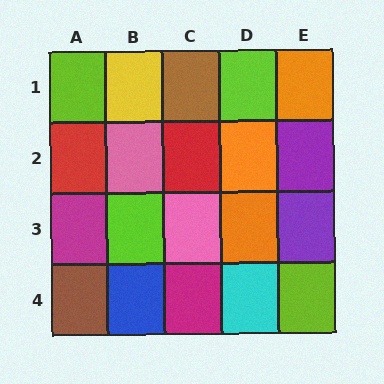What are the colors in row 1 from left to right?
Lime, yellow, brown, lime, orange.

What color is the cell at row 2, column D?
Orange.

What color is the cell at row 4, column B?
Blue.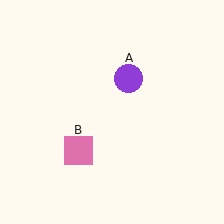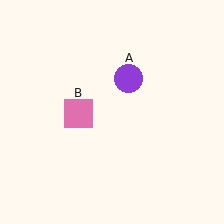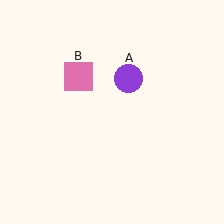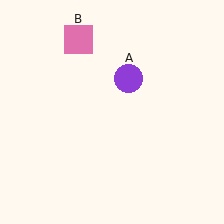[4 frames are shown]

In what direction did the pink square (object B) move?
The pink square (object B) moved up.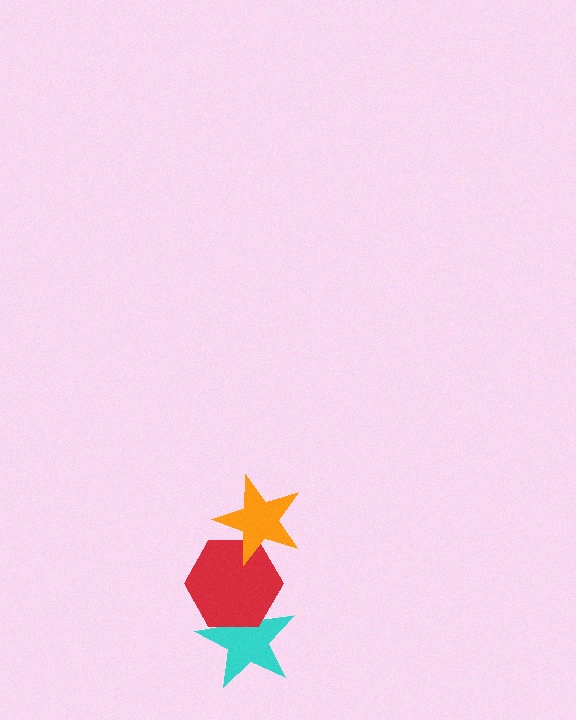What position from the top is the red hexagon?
The red hexagon is 2nd from the top.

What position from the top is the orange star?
The orange star is 1st from the top.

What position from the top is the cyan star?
The cyan star is 3rd from the top.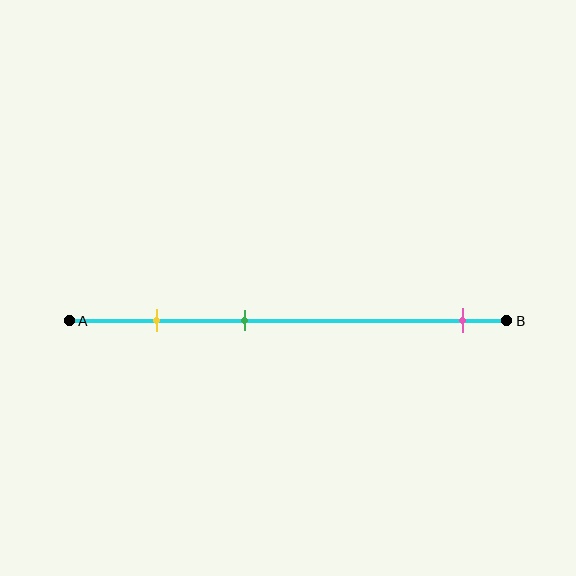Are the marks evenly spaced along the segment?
No, the marks are not evenly spaced.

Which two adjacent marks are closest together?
The yellow and green marks are the closest adjacent pair.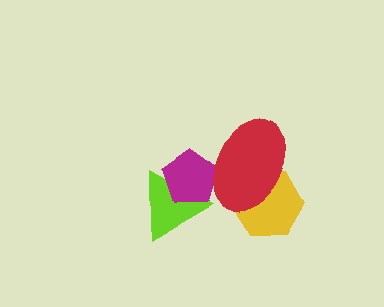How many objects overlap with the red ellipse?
2 objects overlap with the red ellipse.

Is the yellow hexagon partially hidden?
Yes, it is partially covered by another shape.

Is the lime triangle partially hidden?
Yes, it is partially covered by another shape.